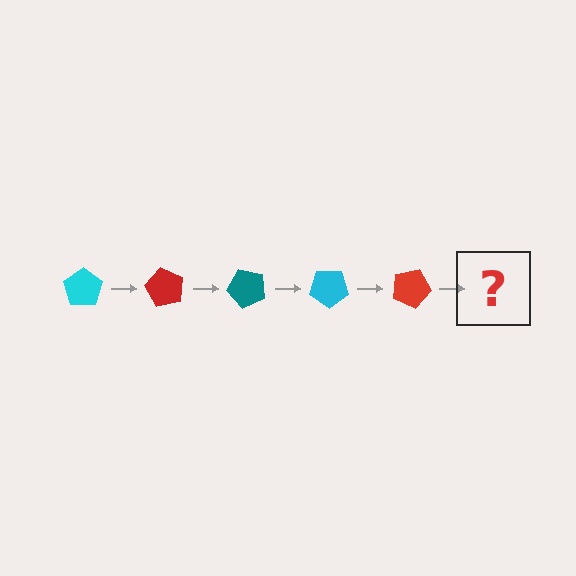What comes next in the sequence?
The next element should be a teal pentagon, rotated 300 degrees from the start.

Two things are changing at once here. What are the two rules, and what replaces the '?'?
The two rules are that it rotates 60 degrees each step and the color cycles through cyan, red, and teal. The '?' should be a teal pentagon, rotated 300 degrees from the start.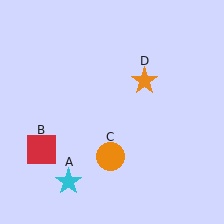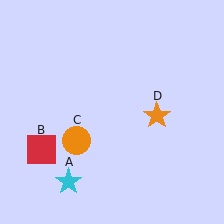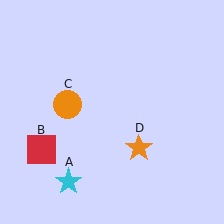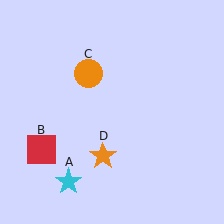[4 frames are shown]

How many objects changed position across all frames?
2 objects changed position: orange circle (object C), orange star (object D).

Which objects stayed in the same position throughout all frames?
Cyan star (object A) and red square (object B) remained stationary.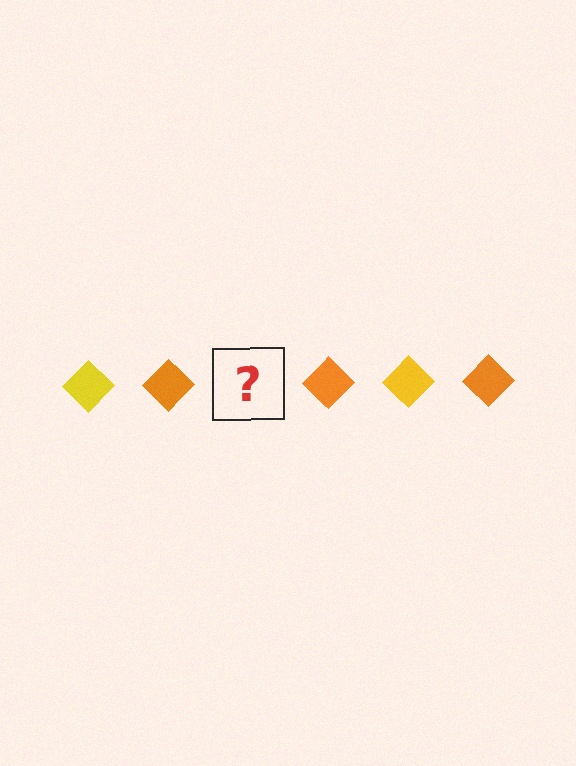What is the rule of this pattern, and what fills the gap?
The rule is that the pattern cycles through yellow, orange diamonds. The gap should be filled with a yellow diamond.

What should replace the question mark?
The question mark should be replaced with a yellow diamond.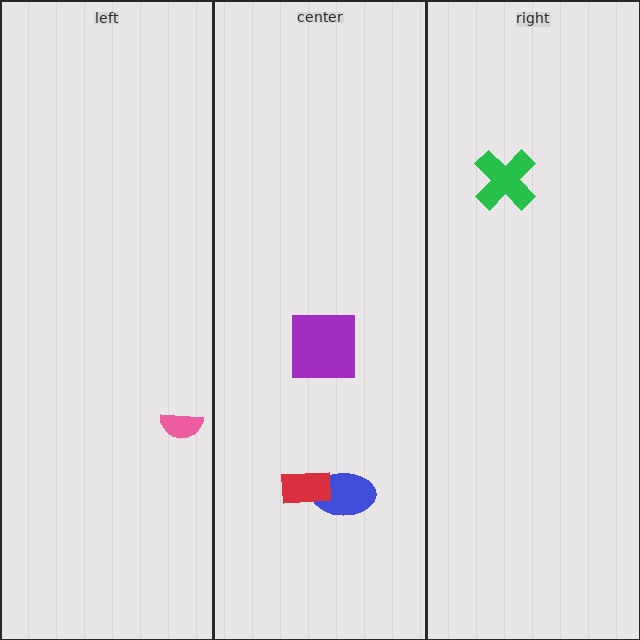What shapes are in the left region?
The pink semicircle.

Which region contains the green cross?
The right region.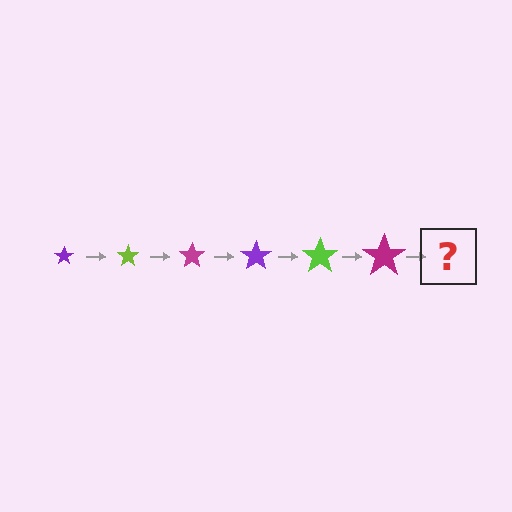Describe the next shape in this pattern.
It should be a purple star, larger than the previous one.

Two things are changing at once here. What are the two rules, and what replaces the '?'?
The two rules are that the star grows larger each step and the color cycles through purple, lime, and magenta. The '?' should be a purple star, larger than the previous one.